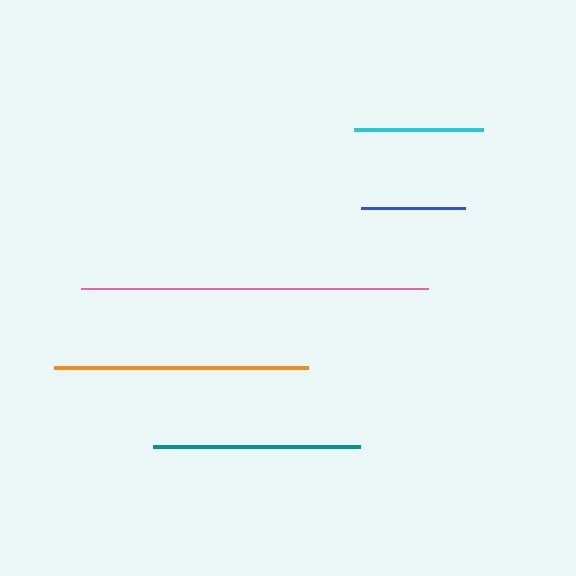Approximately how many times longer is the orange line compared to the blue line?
The orange line is approximately 2.4 times the length of the blue line.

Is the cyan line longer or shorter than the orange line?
The orange line is longer than the cyan line.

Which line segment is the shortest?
The blue line is the shortest at approximately 104 pixels.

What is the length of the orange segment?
The orange segment is approximately 254 pixels long.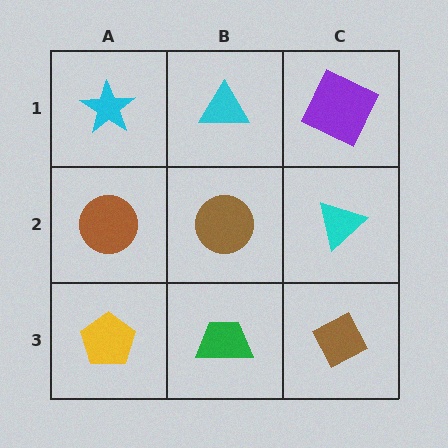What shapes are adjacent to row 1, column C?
A cyan triangle (row 2, column C), a cyan triangle (row 1, column B).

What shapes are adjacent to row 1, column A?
A brown circle (row 2, column A), a cyan triangle (row 1, column B).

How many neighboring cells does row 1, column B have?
3.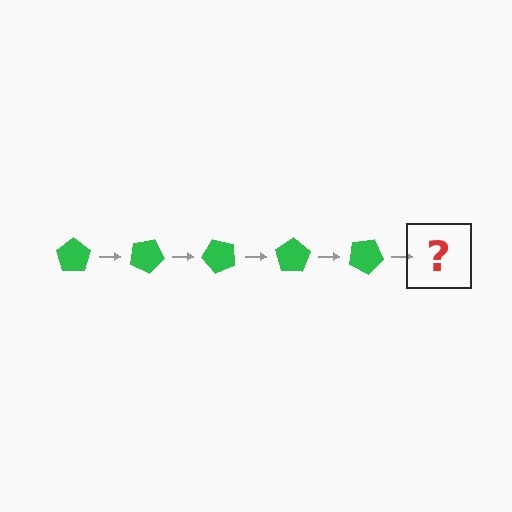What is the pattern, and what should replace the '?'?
The pattern is that the pentagon rotates 25 degrees each step. The '?' should be a green pentagon rotated 125 degrees.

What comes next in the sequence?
The next element should be a green pentagon rotated 125 degrees.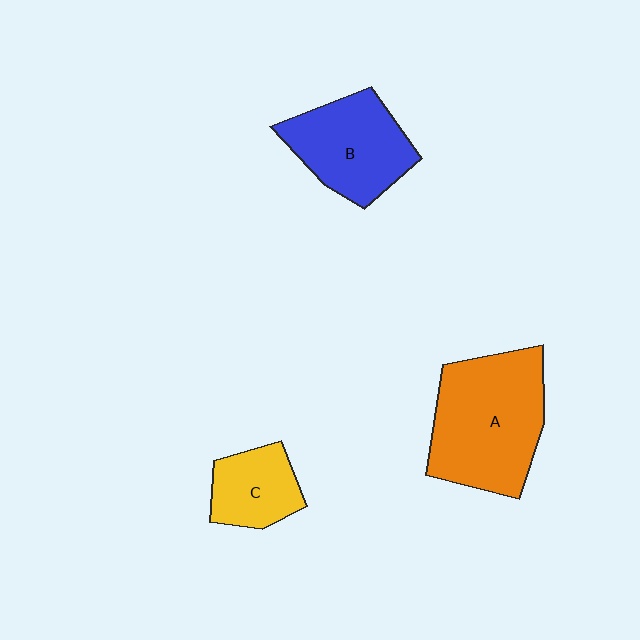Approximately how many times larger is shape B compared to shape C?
Approximately 1.6 times.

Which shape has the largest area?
Shape A (orange).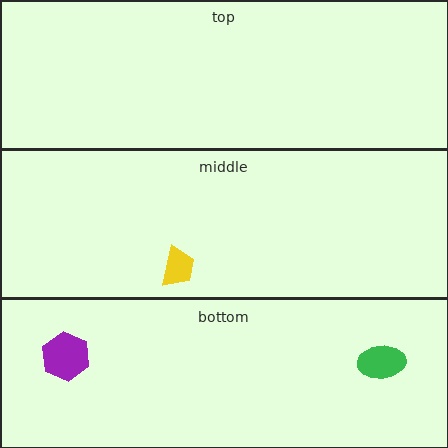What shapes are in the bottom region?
The green ellipse, the purple hexagon.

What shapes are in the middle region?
The yellow trapezoid.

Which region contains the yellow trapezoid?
The middle region.